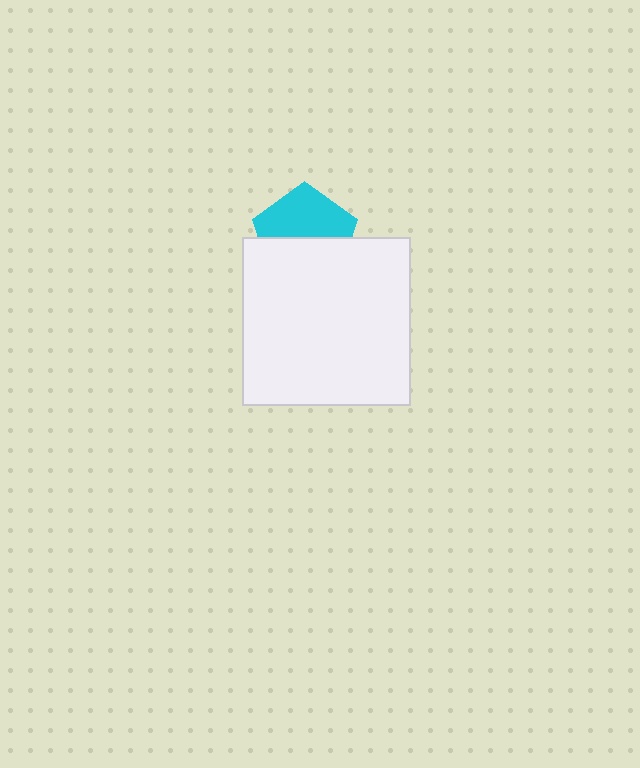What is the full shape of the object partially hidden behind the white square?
The partially hidden object is a cyan pentagon.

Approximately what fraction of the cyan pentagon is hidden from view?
Roughly 48% of the cyan pentagon is hidden behind the white square.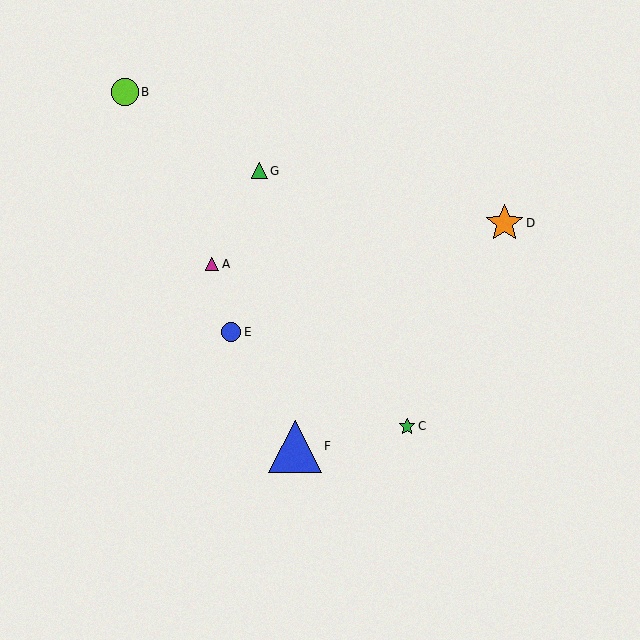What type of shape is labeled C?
Shape C is a green star.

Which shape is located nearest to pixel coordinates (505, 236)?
The orange star (labeled D) at (505, 223) is nearest to that location.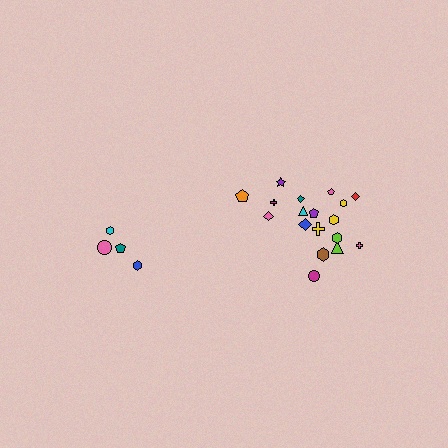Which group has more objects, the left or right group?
The right group.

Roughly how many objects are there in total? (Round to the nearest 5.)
Roughly 20 objects in total.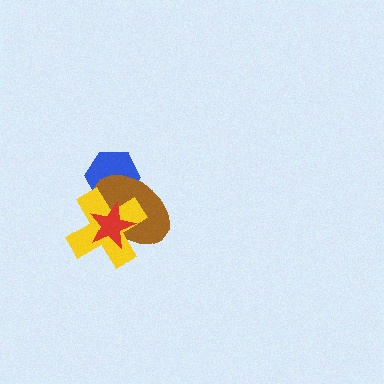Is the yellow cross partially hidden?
Yes, it is partially covered by another shape.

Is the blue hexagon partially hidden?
Yes, it is partially covered by another shape.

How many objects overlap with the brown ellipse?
3 objects overlap with the brown ellipse.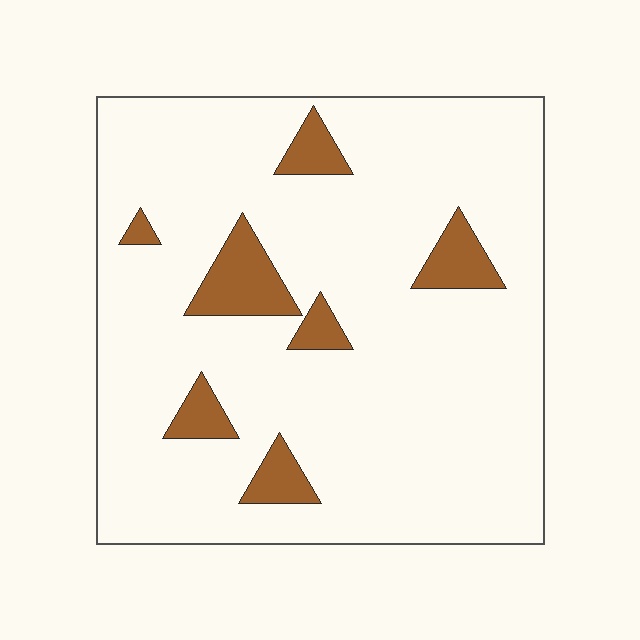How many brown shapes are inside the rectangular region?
7.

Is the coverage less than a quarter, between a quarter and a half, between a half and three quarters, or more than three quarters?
Less than a quarter.